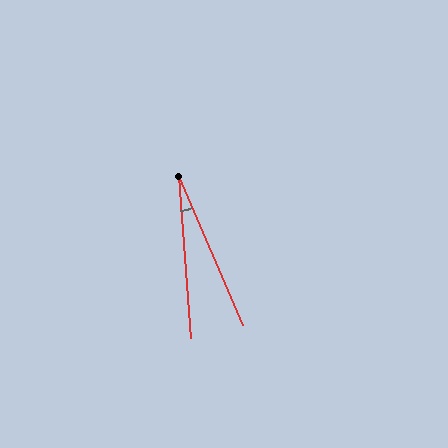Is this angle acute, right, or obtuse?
It is acute.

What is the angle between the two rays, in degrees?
Approximately 19 degrees.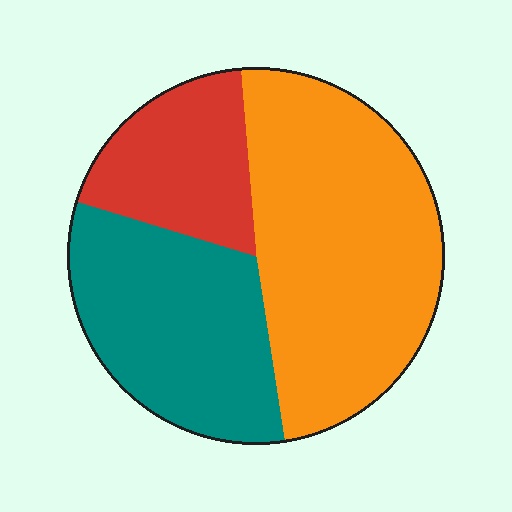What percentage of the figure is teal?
Teal takes up between a quarter and a half of the figure.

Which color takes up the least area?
Red, at roughly 20%.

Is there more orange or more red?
Orange.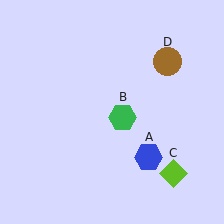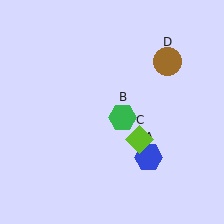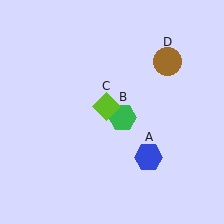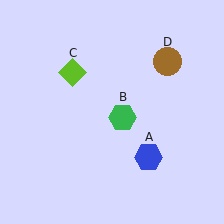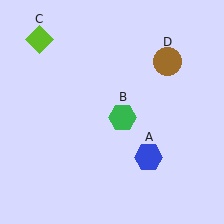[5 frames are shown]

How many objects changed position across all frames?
1 object changed position: lime diamond (object C).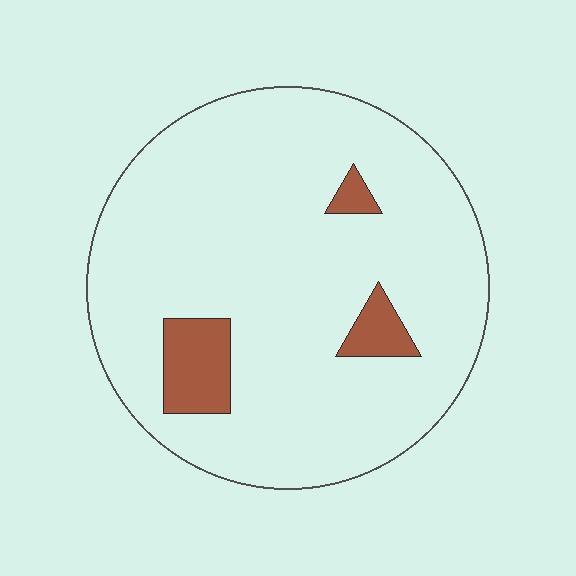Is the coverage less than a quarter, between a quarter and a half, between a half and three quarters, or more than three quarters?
Less than a quarter.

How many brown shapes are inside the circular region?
3.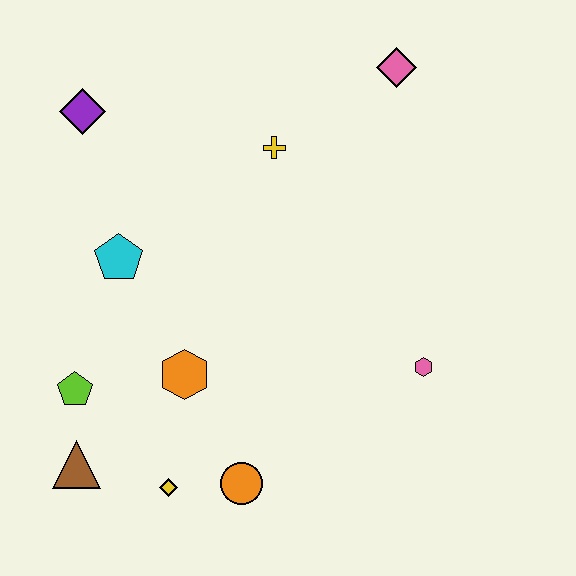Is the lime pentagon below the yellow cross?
Yes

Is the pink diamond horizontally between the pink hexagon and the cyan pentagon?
Yes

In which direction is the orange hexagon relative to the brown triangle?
The orange hexagon is to the right of the brown triangle.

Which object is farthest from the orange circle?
The pink diamond is farthest from the orange circle.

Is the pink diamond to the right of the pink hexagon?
No